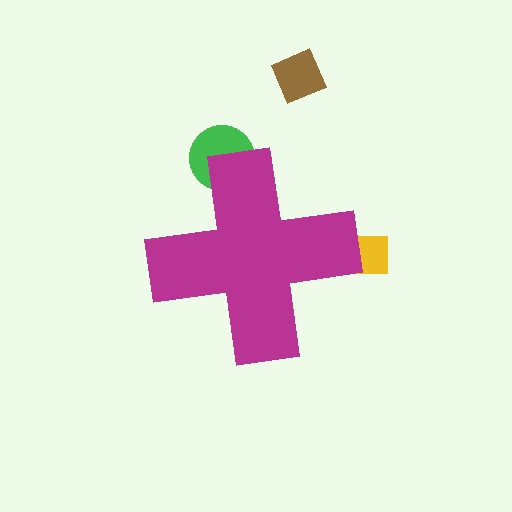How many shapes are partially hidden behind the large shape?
2 shapes are partially hidden.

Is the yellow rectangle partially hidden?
Yes, the yellow rectangle is partially hidden behind the magenta cross.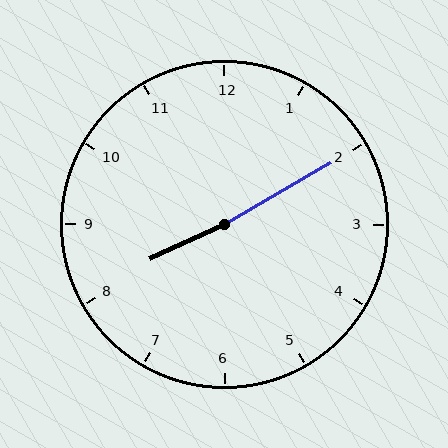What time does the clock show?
8:10.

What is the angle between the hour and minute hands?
Approximately 175 degrees.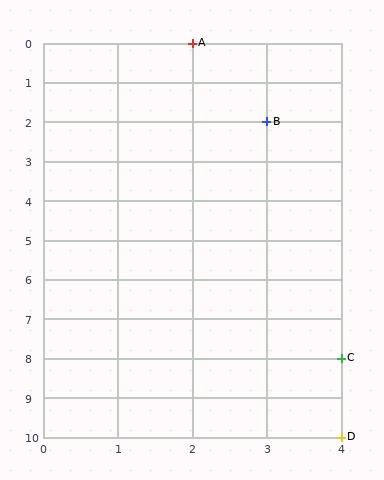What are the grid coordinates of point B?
Point B is at grid coordinates (3, 2).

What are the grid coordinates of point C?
Point C is at grid coordinates (4, 8).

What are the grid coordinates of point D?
Point D is at grid coordinates (4, 10).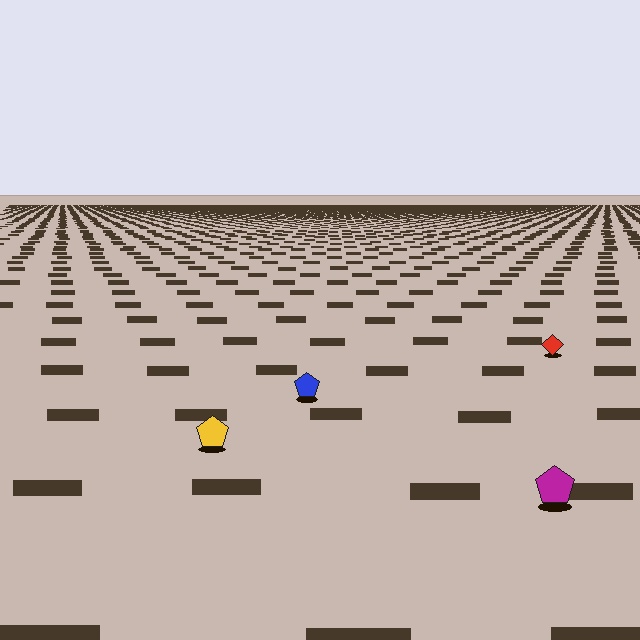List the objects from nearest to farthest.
From nearest to farthest: the magenta pentagon, the yellow pentagon, the blue pentagon, the red diamond.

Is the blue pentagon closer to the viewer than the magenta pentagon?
No. The magenta pentagon is closer — you can tell from the texture gradient: the ground texture is coarser near it.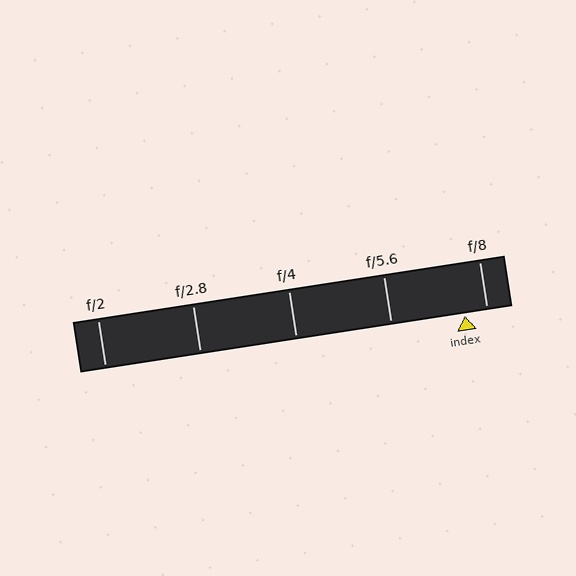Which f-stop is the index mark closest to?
The index mark is closest to f/8.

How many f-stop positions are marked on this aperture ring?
There are 5 f-stop positions marked.